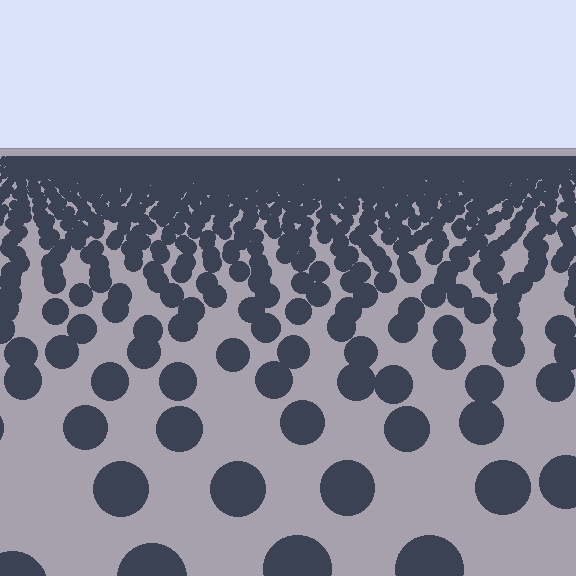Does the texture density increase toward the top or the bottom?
Density increases toward the top.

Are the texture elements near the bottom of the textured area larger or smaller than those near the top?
Larger. Near the bottom, elements are closer to the viewer and appear at a bigger on-screen size.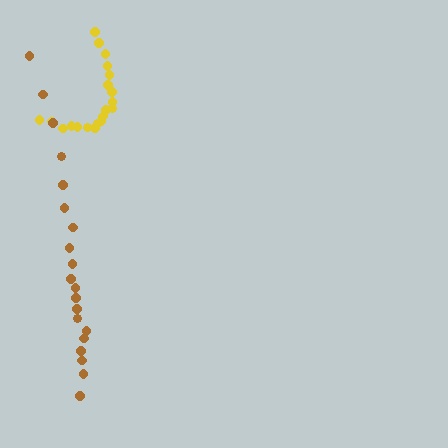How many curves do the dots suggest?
There are 2 distinct paths.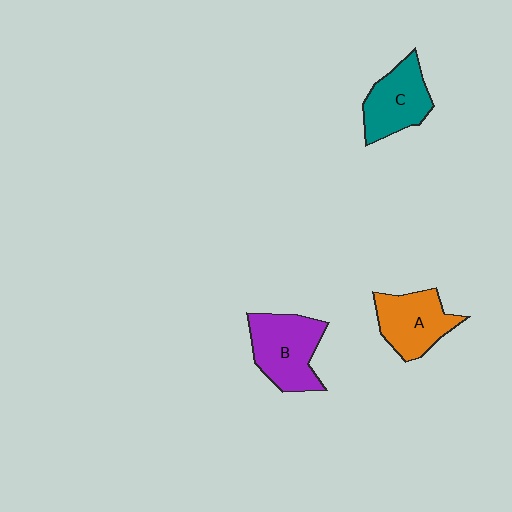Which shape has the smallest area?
Shape C (teal).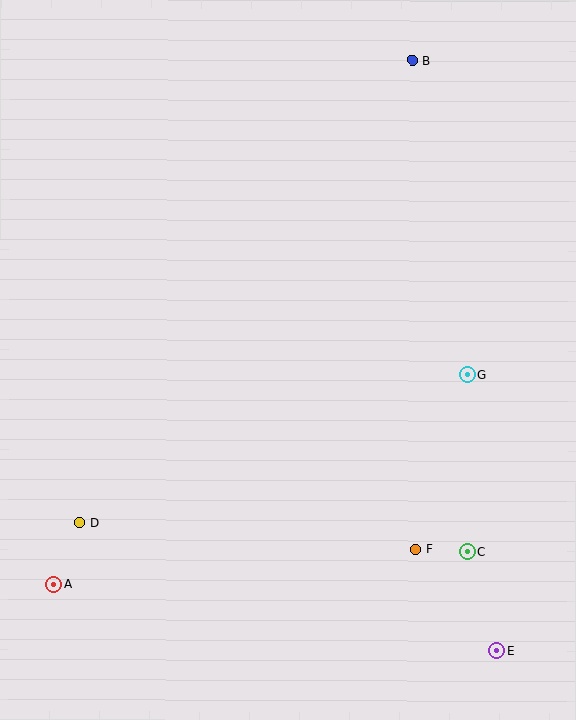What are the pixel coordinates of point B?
Point B is at (413, 60).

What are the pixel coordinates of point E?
Point E is at (496, 651).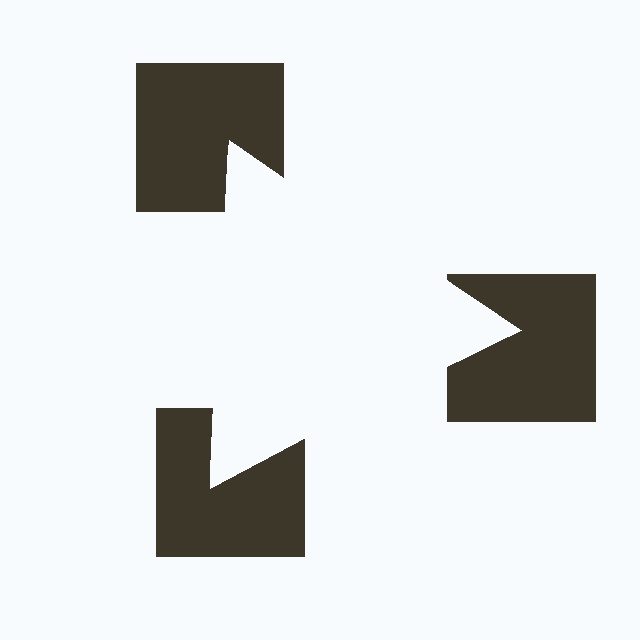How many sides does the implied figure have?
3 sides.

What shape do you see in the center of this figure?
An illusory triangle — its edges are inferred from the aligned wedge cuts in the notched squares, not physically drawn.